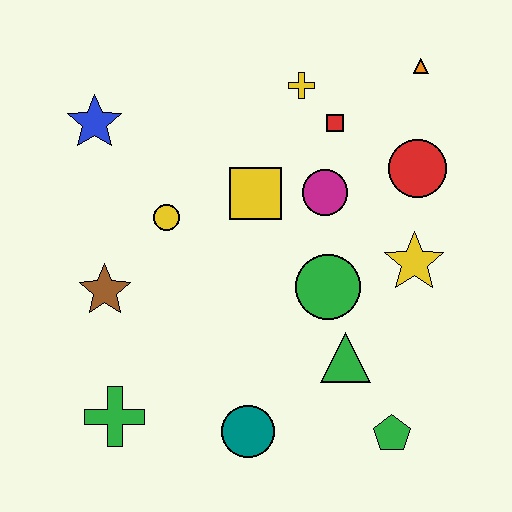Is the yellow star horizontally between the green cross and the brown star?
No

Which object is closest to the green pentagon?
The green triangle is closest to the green pentagon.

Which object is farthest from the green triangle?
The blue star is farthest from the green triangle.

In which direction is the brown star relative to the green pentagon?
The brown star is to the left of the green pentagon.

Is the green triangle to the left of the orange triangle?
Yes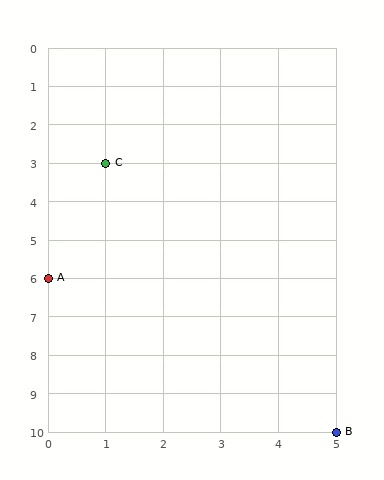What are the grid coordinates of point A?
Point A is at grid coordinates (0, 6).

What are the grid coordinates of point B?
Point B is at grid coordinates (5, 10).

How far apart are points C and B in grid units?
Points C and B are 4 columns and 7 rows apart (about 8.1 grid units diagonally).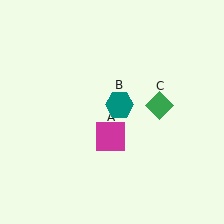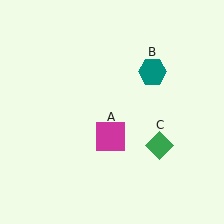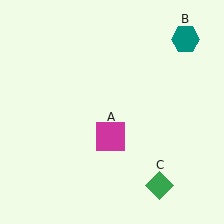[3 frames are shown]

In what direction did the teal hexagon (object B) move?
The teal hexagon (object B) moved up and to the right.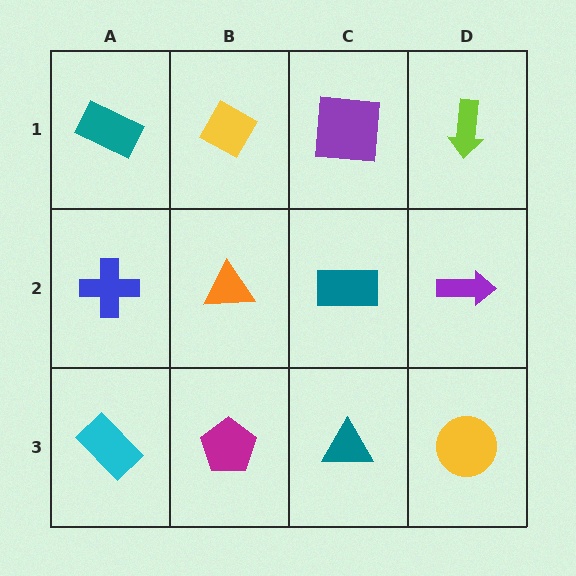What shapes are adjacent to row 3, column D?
A purple arrow (row 2, column D), a teal triangle (row 3, column C).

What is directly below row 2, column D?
A yellow circle.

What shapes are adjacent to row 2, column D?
A lime arrow (row 1, column D), a yellow circle (row 3, column D), a teal rectangle (row 2, column C).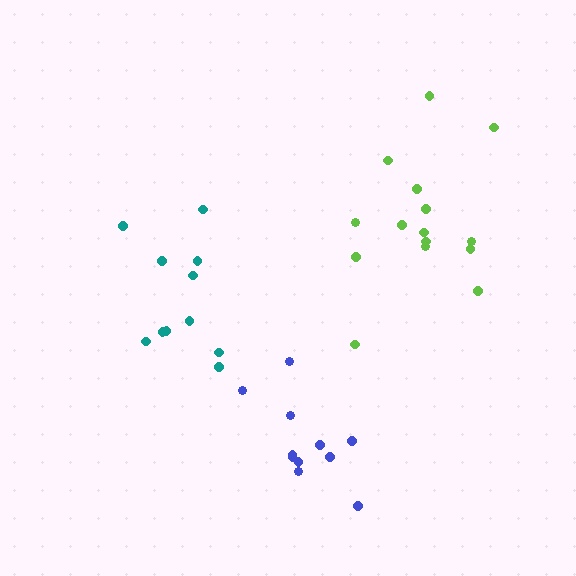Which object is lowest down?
The blue cluster is bottommost.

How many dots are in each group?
Group 1: 11 dots, Group 2: 15 dots, Group 3: 11 dots (37 total).